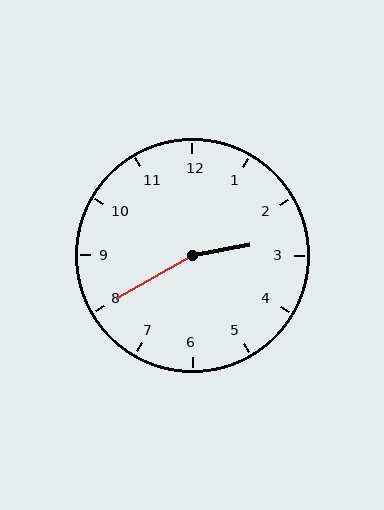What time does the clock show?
2:40.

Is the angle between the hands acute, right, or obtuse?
It is obtuse.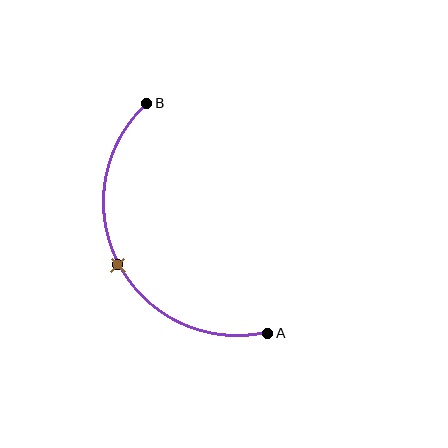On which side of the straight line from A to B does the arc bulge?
The arc bulges to the left of the straight line connecting A and B.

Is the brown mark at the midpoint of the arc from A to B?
Yes. The brown mark lies on the arc at equal arc-length from both A and B — it is the arc midpoint.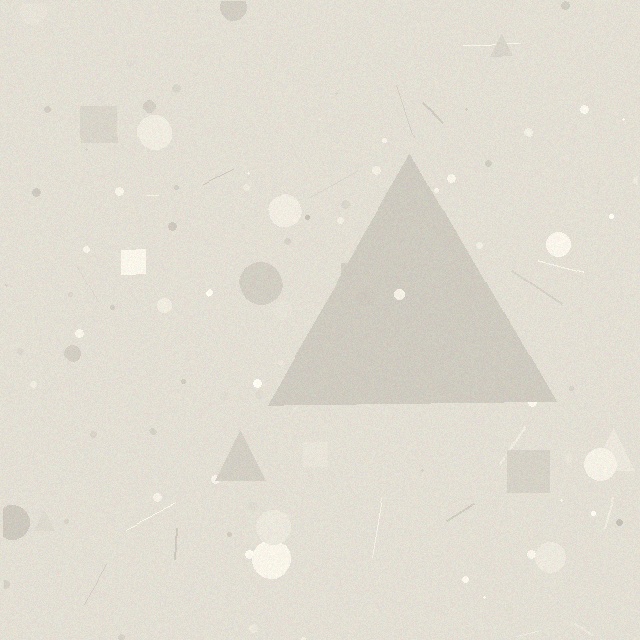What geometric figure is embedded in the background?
A triangle is embedded in the background.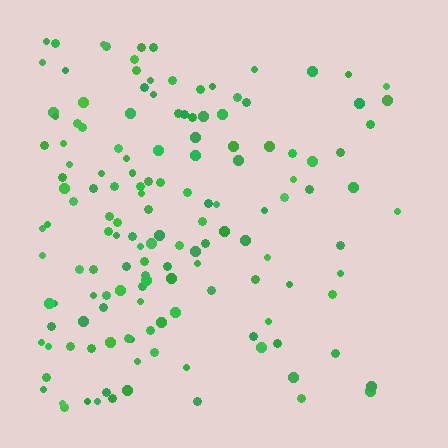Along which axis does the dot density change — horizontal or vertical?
Horizontal.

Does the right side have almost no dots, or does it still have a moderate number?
Still a moderate number, just noticeably fewer than the left.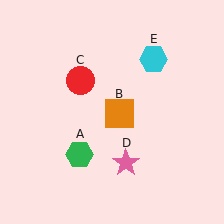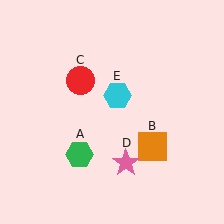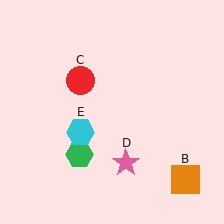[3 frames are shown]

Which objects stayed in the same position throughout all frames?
Green hexagon (object A) and red circle (object C) and pink star (object D) remained stationary.